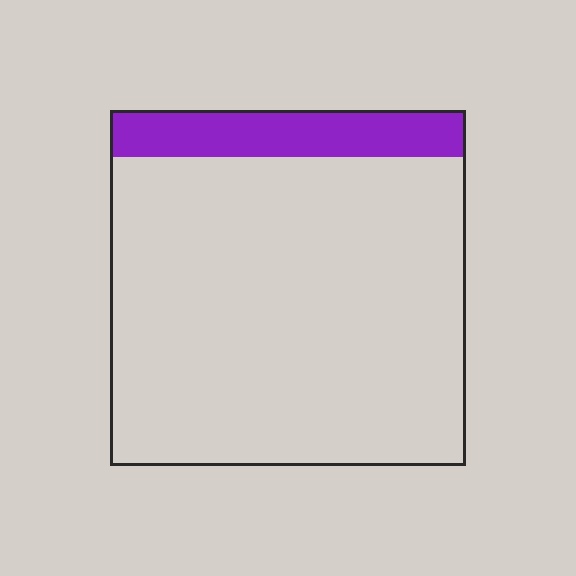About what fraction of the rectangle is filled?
About one eighth (1/8).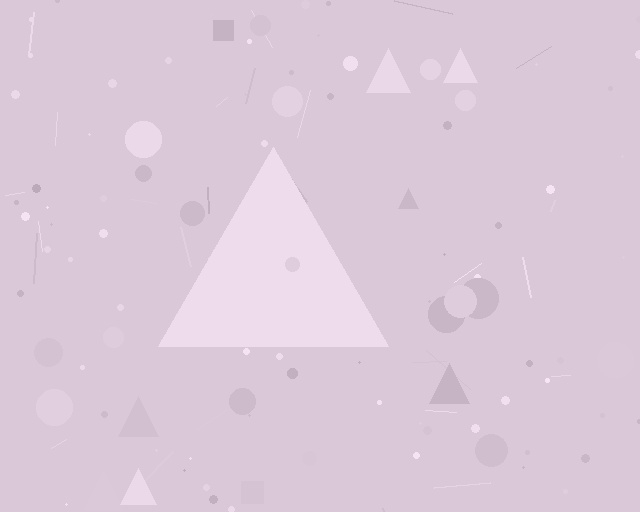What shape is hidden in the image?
A triangle is hidden in the image.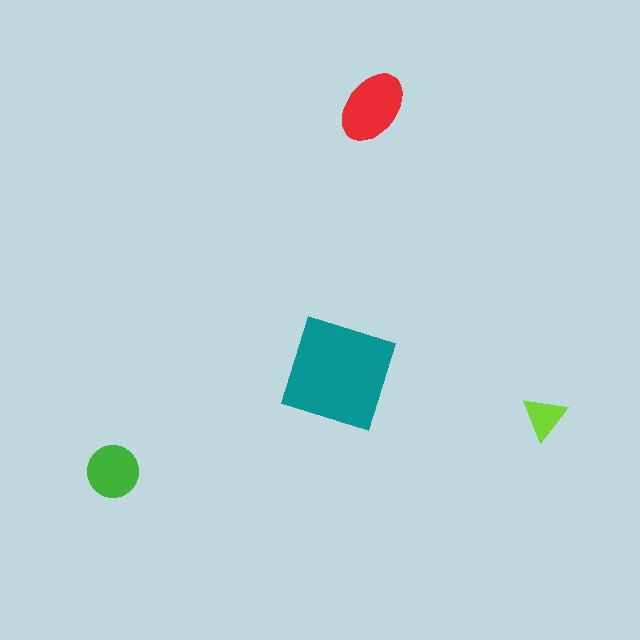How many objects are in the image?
There are 4 objects in the image.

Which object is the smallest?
The lime triangle.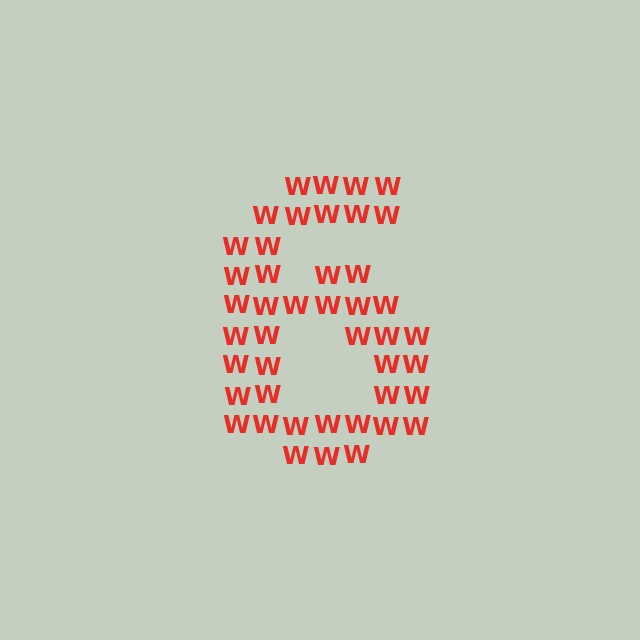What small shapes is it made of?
It is made of small letter W's.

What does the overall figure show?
The overall figure shows the digit 6.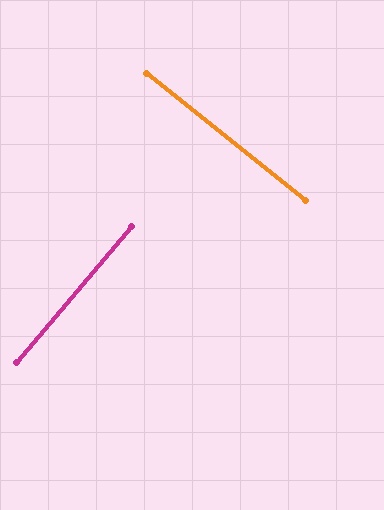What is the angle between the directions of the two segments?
Approximately 89 degrees.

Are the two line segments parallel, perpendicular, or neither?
Perpendicular — they meet at approximately 89°.